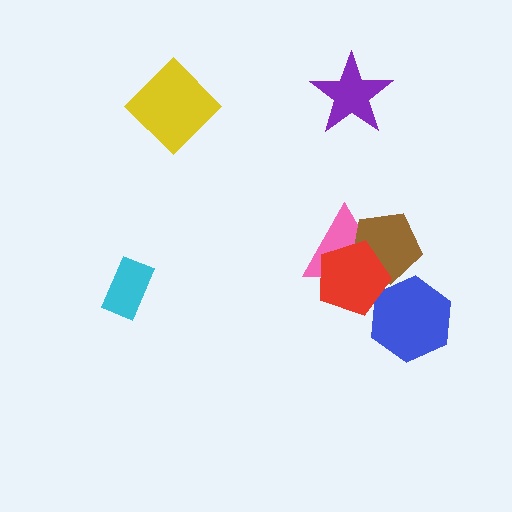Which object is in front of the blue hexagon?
The red pentagon is in front of the blue hexagon.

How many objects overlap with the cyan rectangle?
0 objects overlap with the cyan rectangle.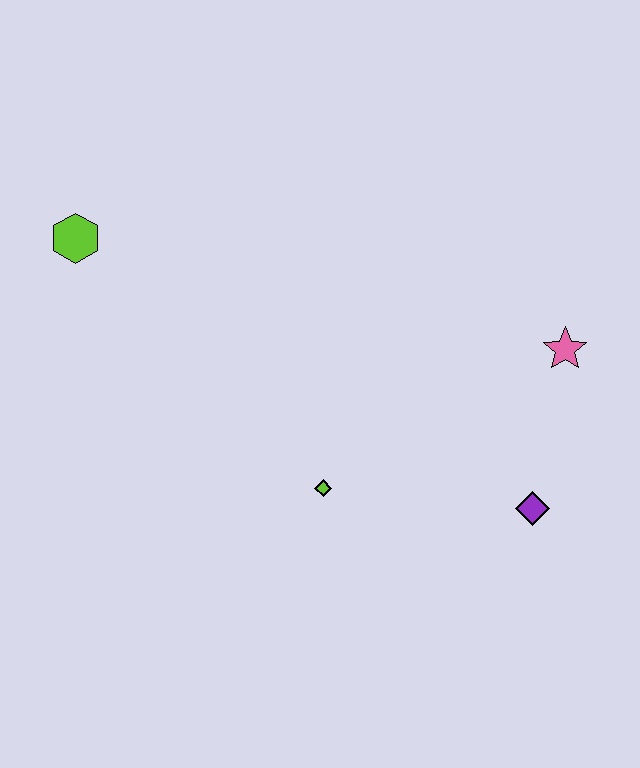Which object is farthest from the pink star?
The lime hexagon is farthest from the pink star.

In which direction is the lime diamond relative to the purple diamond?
The lime diamond is to the left of the purple diamond.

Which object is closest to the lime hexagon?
The lime diamond is closest to the lime hexagon.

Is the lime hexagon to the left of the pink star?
Yes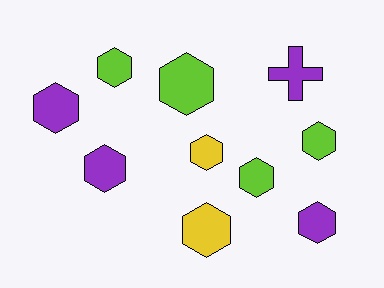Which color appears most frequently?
Lime, with 4 objects.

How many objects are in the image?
There are 10 objects.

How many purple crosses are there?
There is 1 purple cross.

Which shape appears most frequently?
Hexagon, with 9 objects.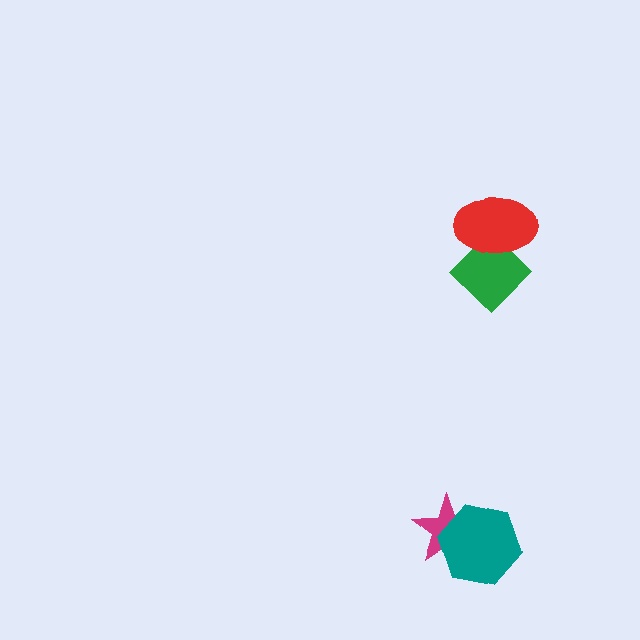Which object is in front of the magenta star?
The teal hexagon is in front of the magenta star.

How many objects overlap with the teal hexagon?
1 object overlaps with the teal hexagon.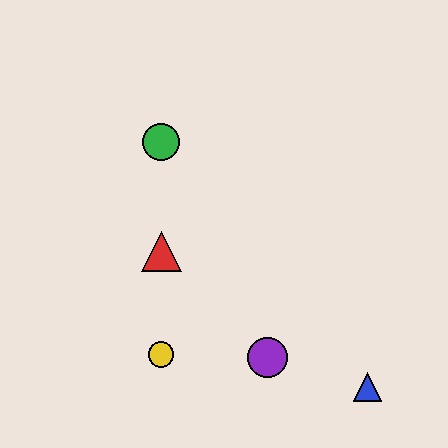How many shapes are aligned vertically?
3 shapes (the red triangle, the green circle, the yellow circle) are aligned vertically.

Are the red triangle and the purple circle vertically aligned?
No, the red triangle is at x≈161 and the purple circle is at x≈267.